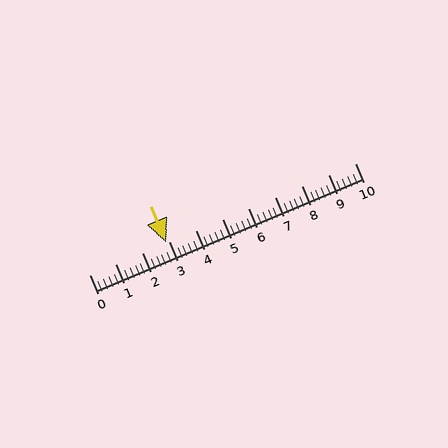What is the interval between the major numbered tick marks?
The major tick marks are spaced 1 units apart.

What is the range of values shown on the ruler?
The ruler shows values from 0 to 10.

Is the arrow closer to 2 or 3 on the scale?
The arrow is closer to 3.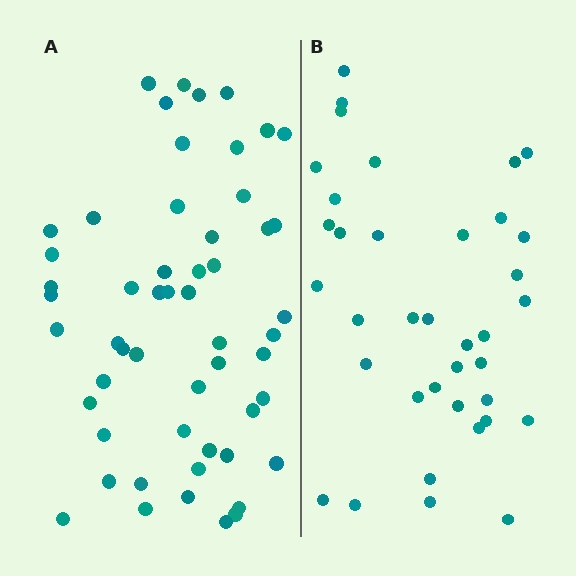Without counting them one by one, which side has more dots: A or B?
Region A (the left region) has more dots.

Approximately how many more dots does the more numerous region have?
Region A has approximately 15 more dots than region B.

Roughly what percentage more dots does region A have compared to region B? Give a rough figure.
About 45% more.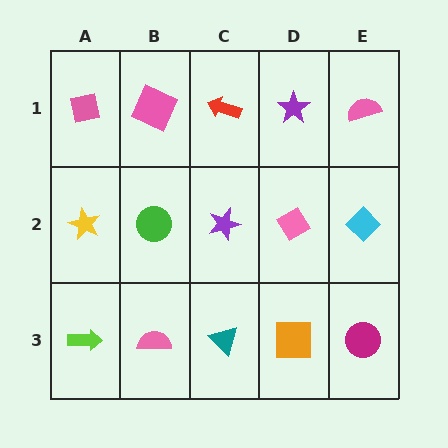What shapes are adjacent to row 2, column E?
A pink semicircle (row 1, column E), a magenta circle (row 3, column E), a pink diamond (row 2, column D).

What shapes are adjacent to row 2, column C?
A red arrow (row 1, column C), a teal triangle (row 3, column C), a green circle (row 2, column B), a pink diamond (row 2, column D).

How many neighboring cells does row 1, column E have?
2.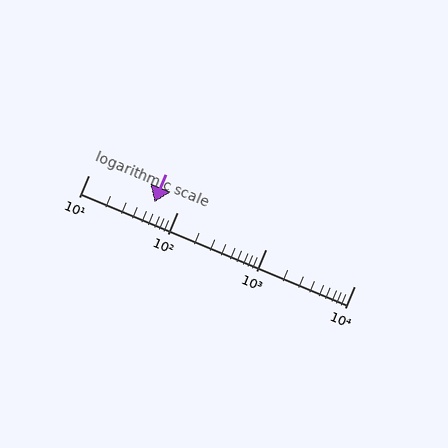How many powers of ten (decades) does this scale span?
The scale spans 3 decades, from 10 to 10000.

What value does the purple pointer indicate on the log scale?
The pointer indicates approximately 56.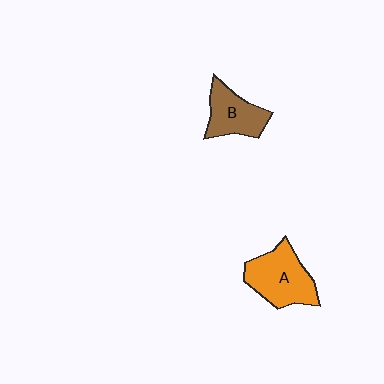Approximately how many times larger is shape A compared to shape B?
Approximately 1.4 times.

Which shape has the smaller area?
Shape B (brown).